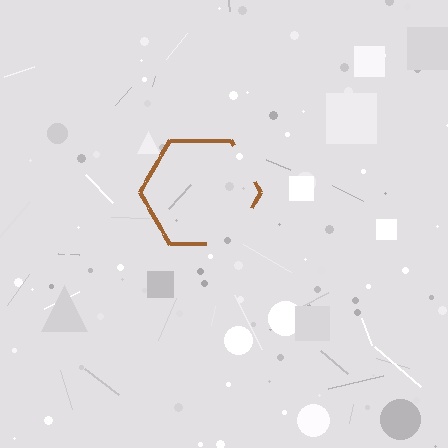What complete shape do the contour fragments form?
The contour fragments form a hexagon.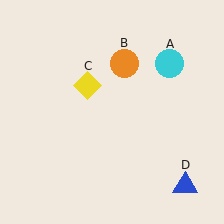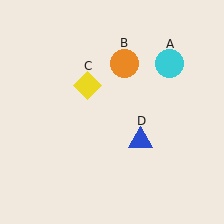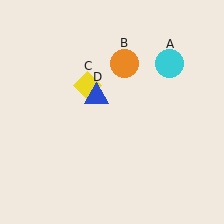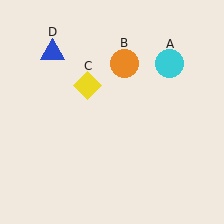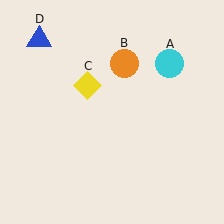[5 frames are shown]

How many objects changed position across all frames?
1 object changed position: blue triangle (object D).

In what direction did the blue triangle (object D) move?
The blue triangle (object D) moved up and to the left.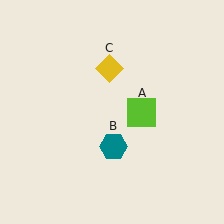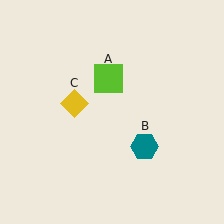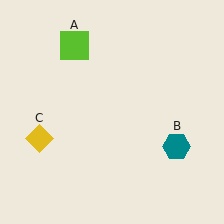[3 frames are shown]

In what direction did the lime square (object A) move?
The lime square (object A) moved up and to the left.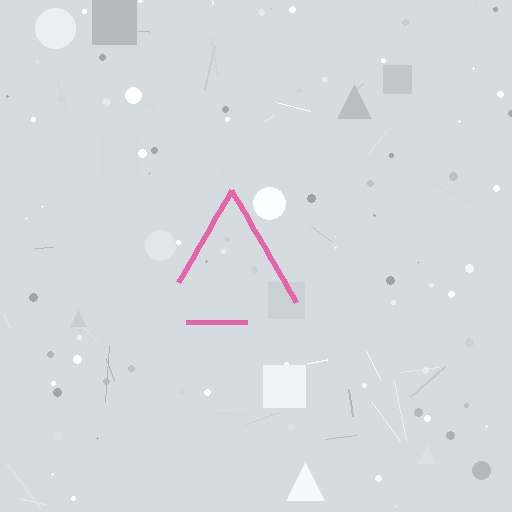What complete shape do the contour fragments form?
The contour fragments form a triangle.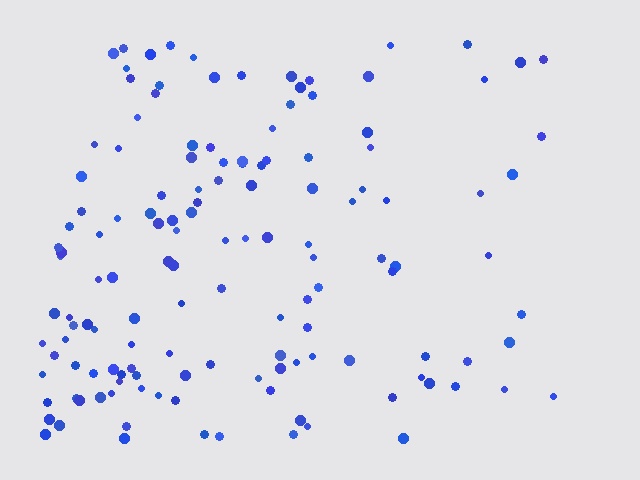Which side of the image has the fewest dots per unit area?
The right.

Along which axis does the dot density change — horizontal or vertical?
Horizontal.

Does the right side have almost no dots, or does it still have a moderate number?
Still a moderate number, just noticeably fewer than the left.